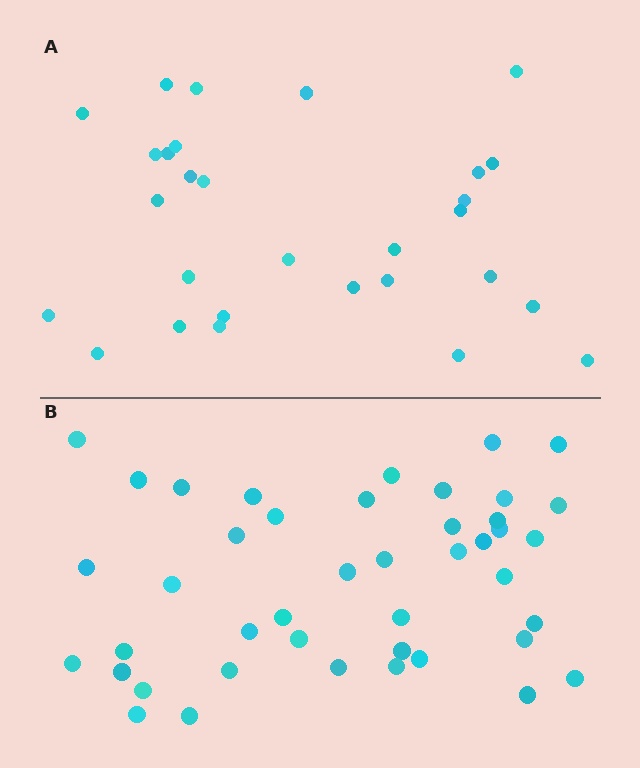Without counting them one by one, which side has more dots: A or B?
Region B (the bottom region) has more dots.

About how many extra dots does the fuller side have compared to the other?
Region B has approximately 15 more dots than region A.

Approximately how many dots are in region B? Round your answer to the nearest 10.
About 40 dots. (The exact count is 43, which rounds to 40.)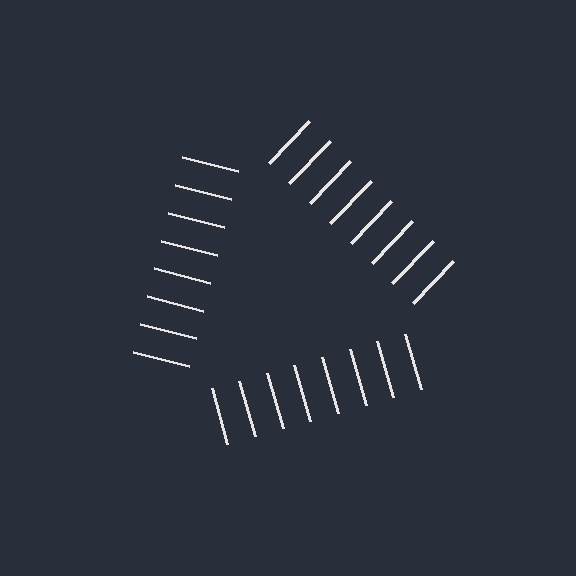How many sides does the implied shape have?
3 sides — the line-ends trace a triangle.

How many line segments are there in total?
24 — 8 along each of the 3 edges.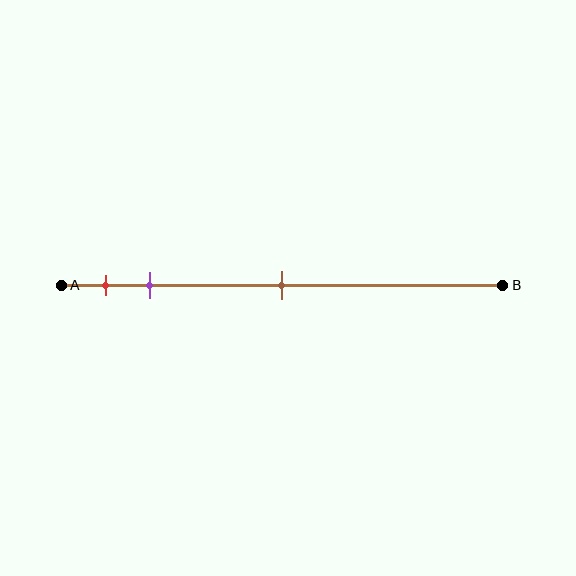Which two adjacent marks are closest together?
The red and purple marks are the closest adjacent pair.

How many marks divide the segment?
There are 3 marks dividing the segment.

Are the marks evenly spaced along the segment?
No, the marks are not evenly spaced.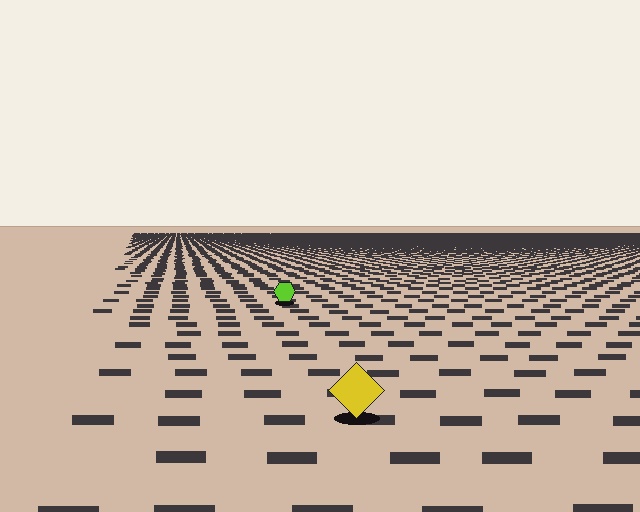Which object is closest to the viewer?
The yellow diamond is closest. The texture marks near it are larger and more spread out.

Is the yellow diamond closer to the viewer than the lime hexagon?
Yes. The yellow diamond is closer — you can tell from the texture gradient: the ground texture is coarser near it.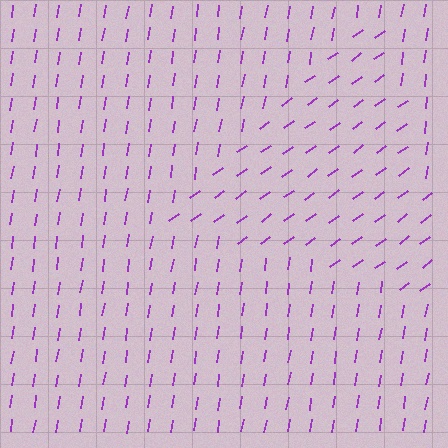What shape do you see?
I see a triangle.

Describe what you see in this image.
The image is filled with small purple line segments. A triangle region in the image has lines oriented differently from the surrounding lines, creating a visible texture boundary.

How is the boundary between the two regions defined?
The boundary is defined purely by a change in line orientation (approximately 45 degrees difference). All lines are the same color and thickness.